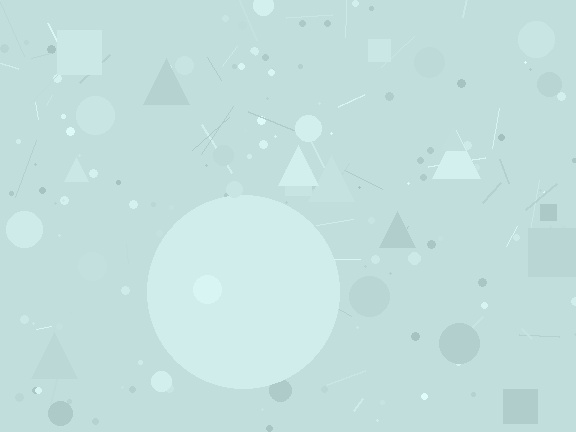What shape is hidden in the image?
A circle is hidden in the image.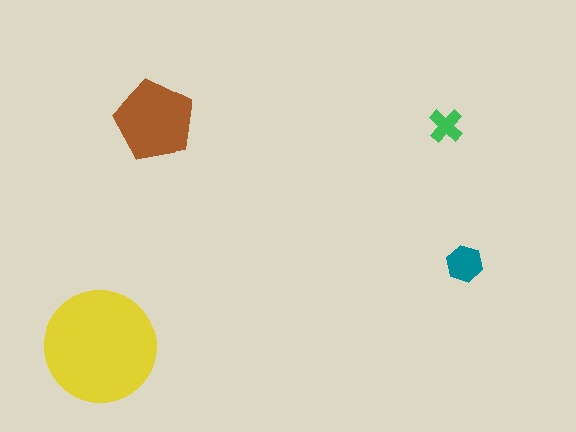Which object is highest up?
The brown pentagon is topmost.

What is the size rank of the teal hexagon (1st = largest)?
3rd.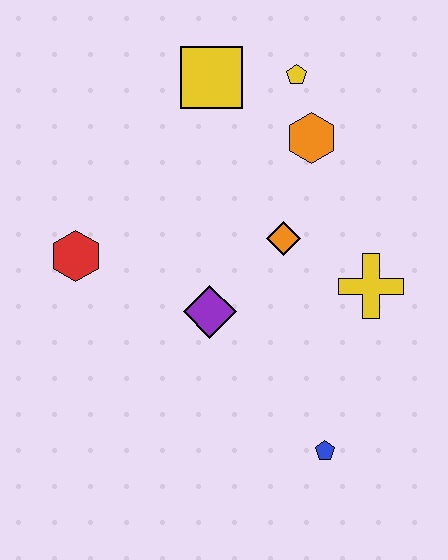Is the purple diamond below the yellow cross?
Yes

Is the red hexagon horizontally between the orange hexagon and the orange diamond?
No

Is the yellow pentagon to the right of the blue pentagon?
No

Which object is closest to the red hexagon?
The purple diamond is closest to the red hexagon.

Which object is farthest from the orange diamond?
The blue pentagon is farthest from the orange diamond.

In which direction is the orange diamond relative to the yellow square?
The orange diamond is below the yellow square.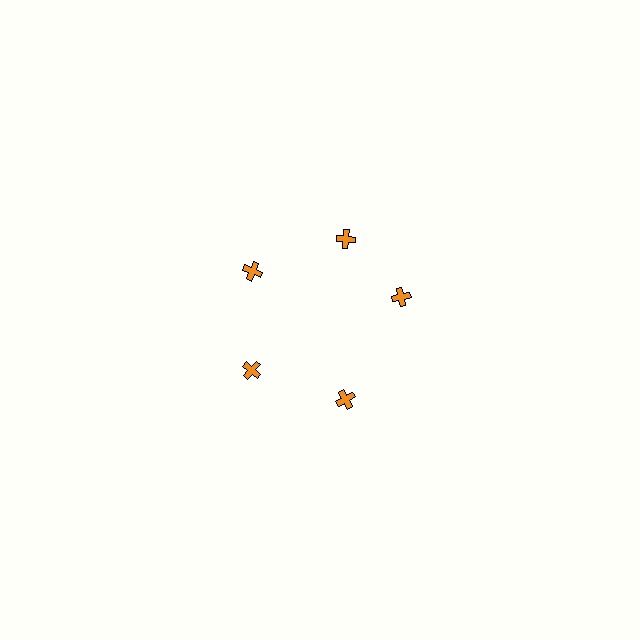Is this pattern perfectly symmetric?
No. The 5 orange crosses are arranged in a ring, but one element near the 3 o'clock position is rotated out of alignment along the ring, breaking the 5-fold rotational symmetry.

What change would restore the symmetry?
The symmetry would be restored by rotating it back into even spacing with its neighbors so that all 5 crosses sit at equal angles and equal distance from the center.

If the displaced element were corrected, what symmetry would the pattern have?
It would have 5-fold rotational symmetry — the pattern would map onto itself every 72 degrees.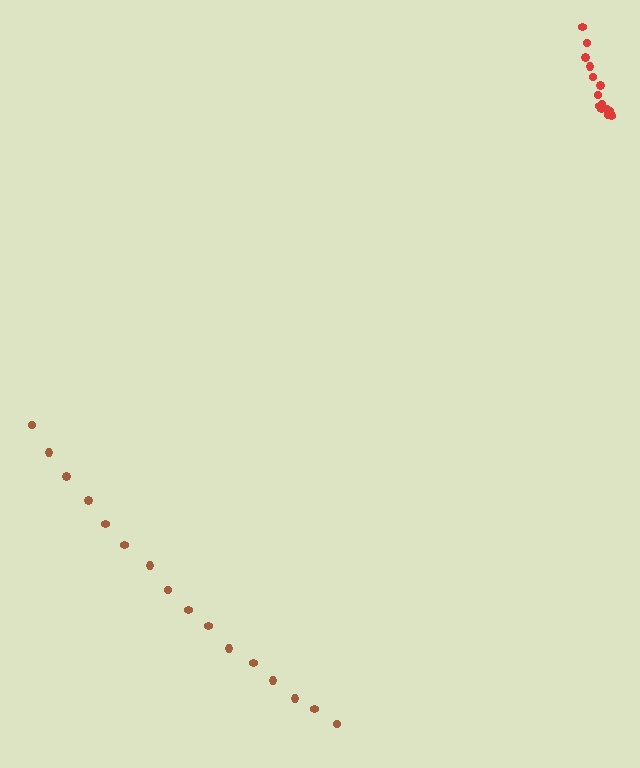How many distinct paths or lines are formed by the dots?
There are 2 distinct paths.